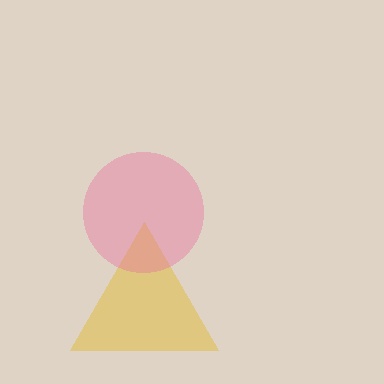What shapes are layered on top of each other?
The layered shapes are: a yellow triangle, a pink circle.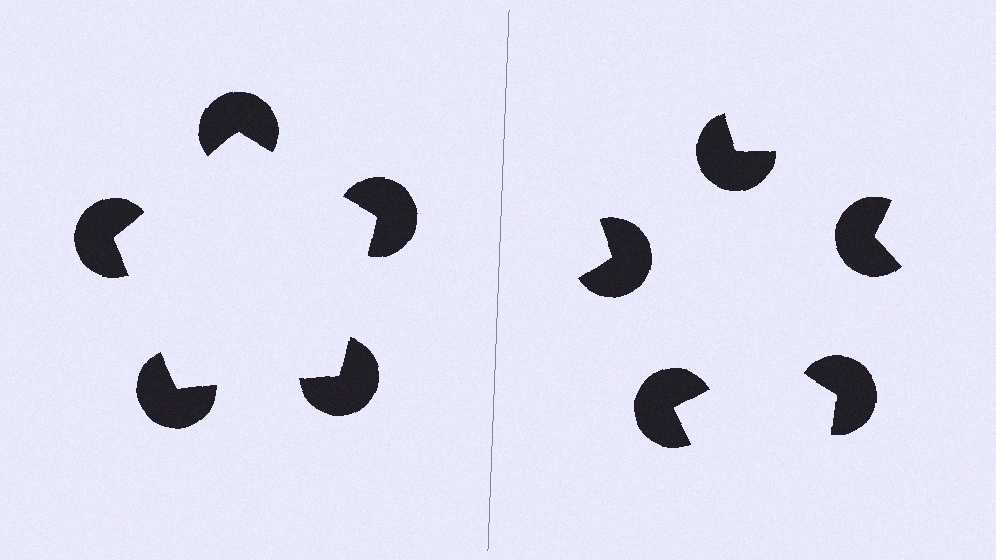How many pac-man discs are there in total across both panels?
10 — 5 on each side.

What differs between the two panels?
The pac-man discs are positioned identically on both sides; only the wedge orientations differ. On the left they align to a pentagon; on the right they are misaligned.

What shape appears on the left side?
An illusory pentagon.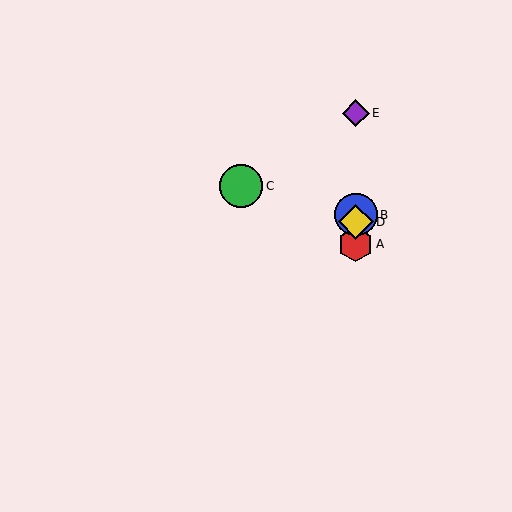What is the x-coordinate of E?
Object E is at x≈356.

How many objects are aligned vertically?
4 objects (A, B, D, E) are aligned vertically.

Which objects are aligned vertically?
Objects A, B, D, E are aligned vertically.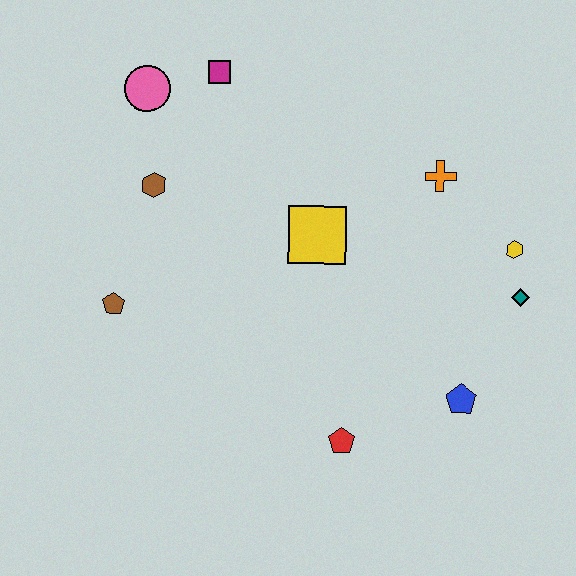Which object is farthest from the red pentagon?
The pink circle is farthest from the red pentagon.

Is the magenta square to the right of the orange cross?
No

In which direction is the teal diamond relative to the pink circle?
The teal diamond is to the right of the pink circle.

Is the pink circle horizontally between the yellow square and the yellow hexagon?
No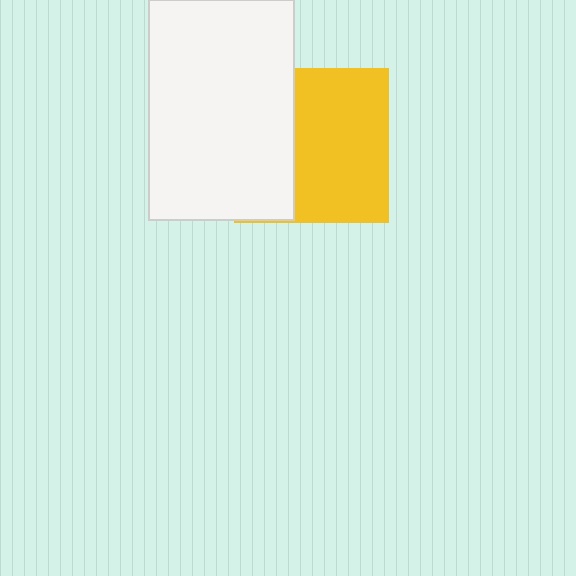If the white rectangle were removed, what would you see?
You would see the complete yellow square.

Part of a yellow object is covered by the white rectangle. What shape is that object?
It is a square.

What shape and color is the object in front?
The object in front is a white rectangle.